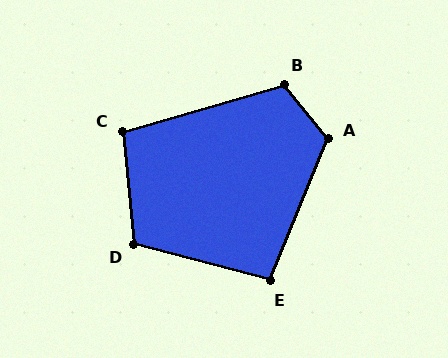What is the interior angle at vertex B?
Approximately 113 degrees (obtuse).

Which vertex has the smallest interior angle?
E, at approximately 97 degrees.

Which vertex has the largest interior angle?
A, at approximately 119 degrees.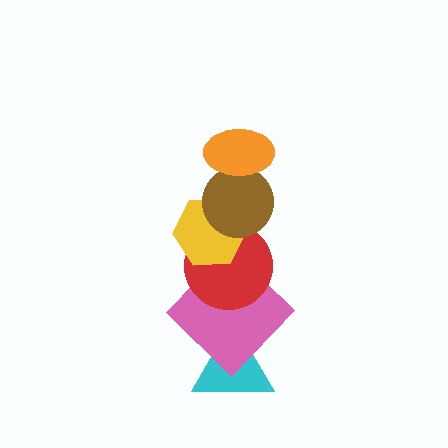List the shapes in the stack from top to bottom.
From top to bottom: the orange ellipse, the brown circle, the yellow hexagon, the red circle, the pink diamond, the cyan triangle.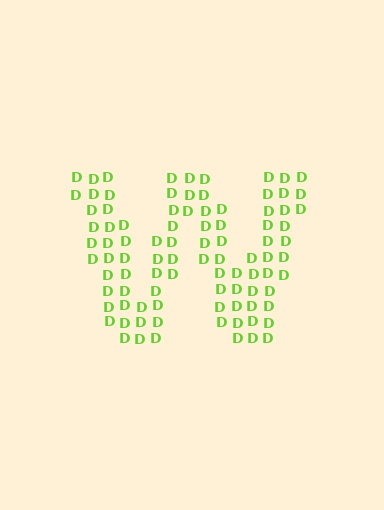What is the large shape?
The large shape is the letter W.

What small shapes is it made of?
It is made of small letter D's.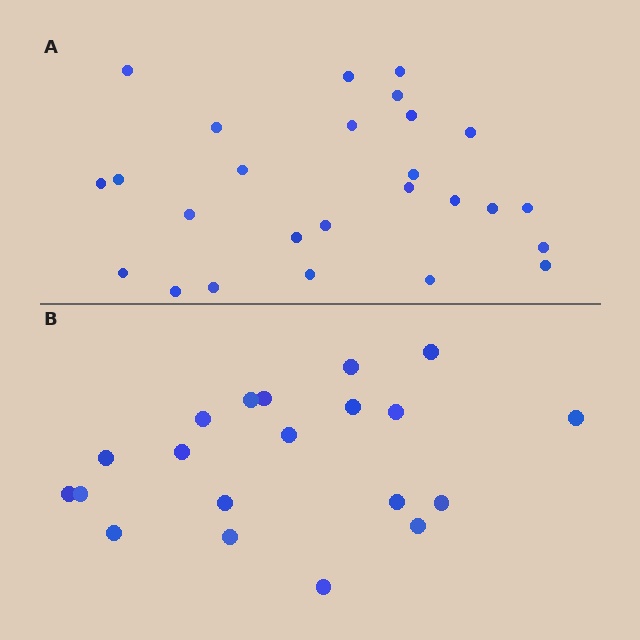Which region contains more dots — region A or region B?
Region A (the top region) has more dots.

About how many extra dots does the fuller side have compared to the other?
Region A has about 6 more dots than region B.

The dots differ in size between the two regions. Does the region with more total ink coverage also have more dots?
No. Region B has more total ink coverage because its dots are larger, but region A actually contains more individual dots. Total area can be misleading — the number of items is what matters here.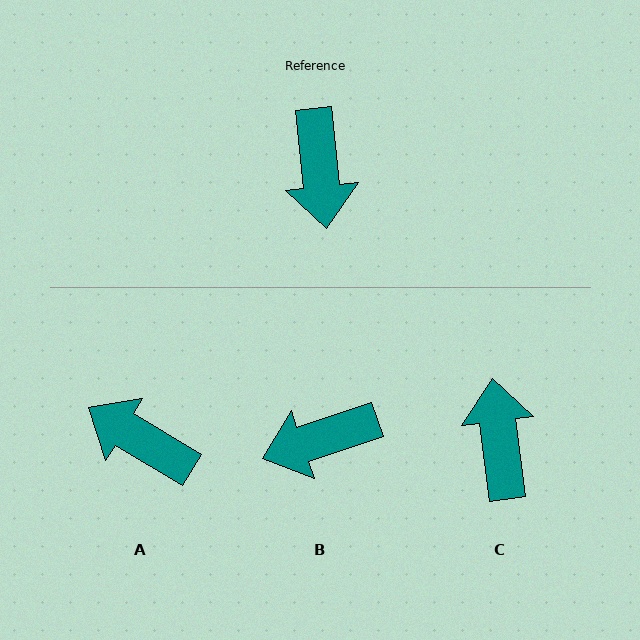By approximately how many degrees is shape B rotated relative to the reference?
Approximately 77 degrees clockwise.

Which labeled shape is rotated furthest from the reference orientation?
C, about 179 degrees away.